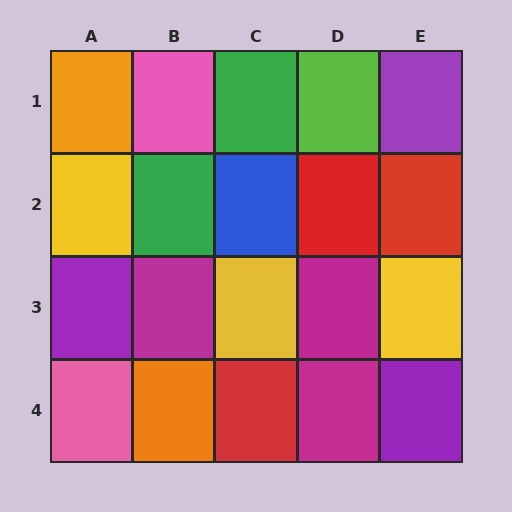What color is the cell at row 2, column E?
Red.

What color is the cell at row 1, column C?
Green.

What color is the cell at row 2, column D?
Red.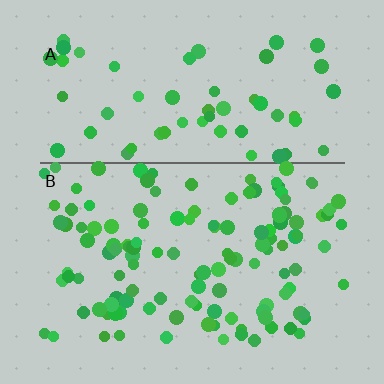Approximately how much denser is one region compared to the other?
Approximately 2.0× — region B over region A.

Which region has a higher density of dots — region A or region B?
B (the bottom).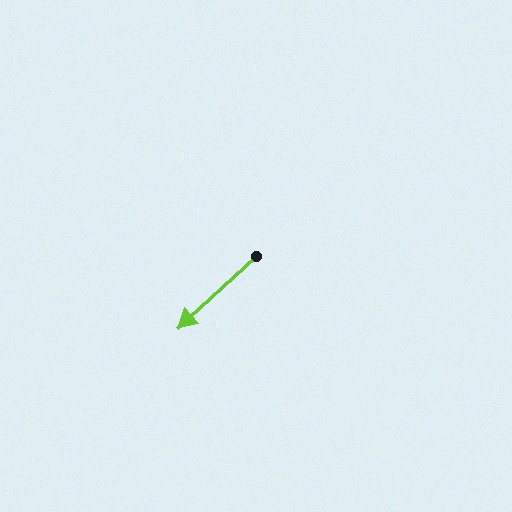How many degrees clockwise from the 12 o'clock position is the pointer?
Approximately 228 degrees.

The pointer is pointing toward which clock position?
Roughly 8 o'clock.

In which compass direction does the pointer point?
Southwest.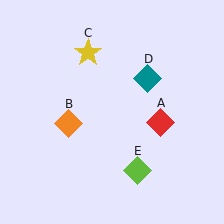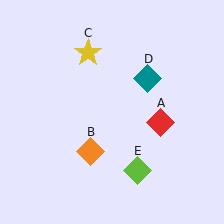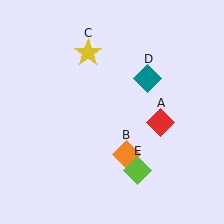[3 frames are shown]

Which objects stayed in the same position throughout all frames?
Red diamond (object A) and yellow star (object C) and teal diamond (object D) and lime diamond (object E) remained stationary.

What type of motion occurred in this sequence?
The orange diamond (object B) rotated counterclockwise around the center of the scene.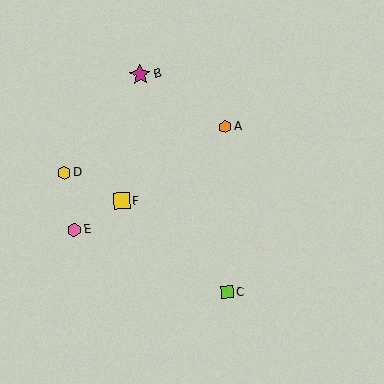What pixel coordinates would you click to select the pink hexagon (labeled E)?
Click at (74, 230) to select the pink hexagon E.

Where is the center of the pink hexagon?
The center of the pink hexagon is at (74, 230).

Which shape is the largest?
The magenta star (labeled B) is the largest.